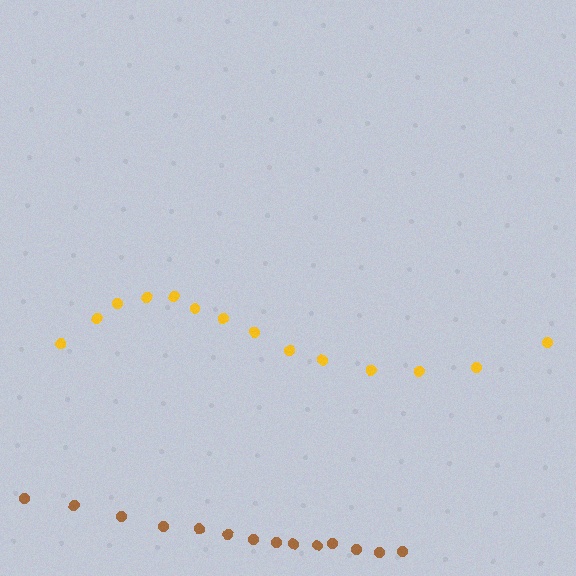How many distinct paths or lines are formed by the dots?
There are 2 distinct paths.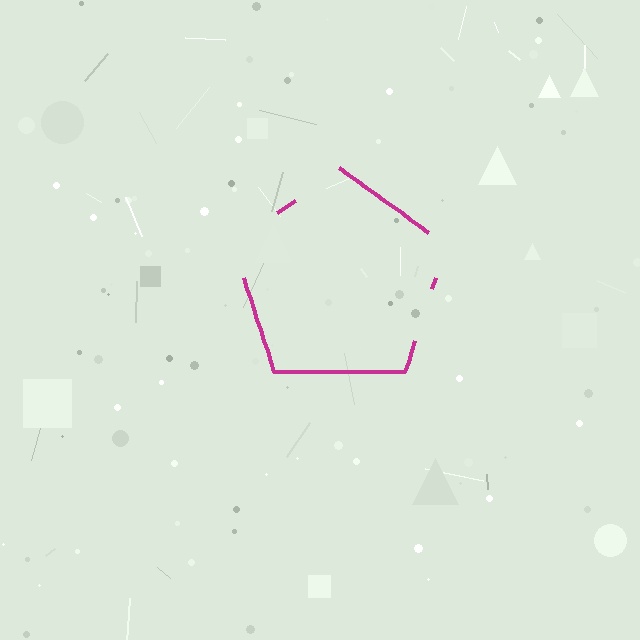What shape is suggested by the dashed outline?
The dashed outline suggests a pentagon.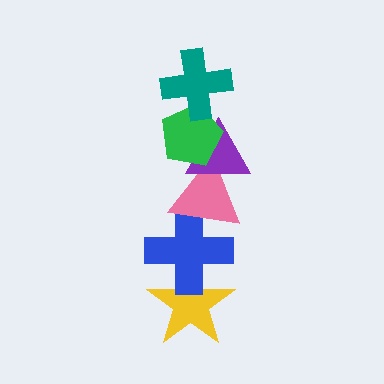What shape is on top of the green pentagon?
The teal cross is on top of the green pentagon.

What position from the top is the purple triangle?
The purple triangle is 3rd from the top.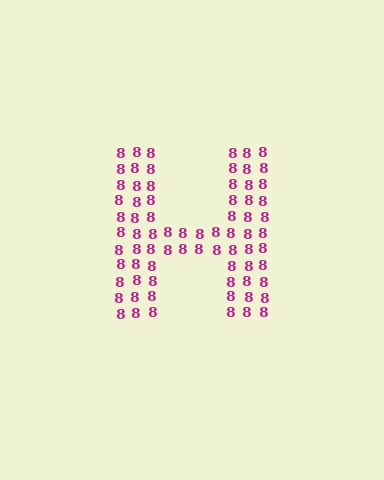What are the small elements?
The small elements are digit 8's.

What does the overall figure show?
The overall figure shows the letter H.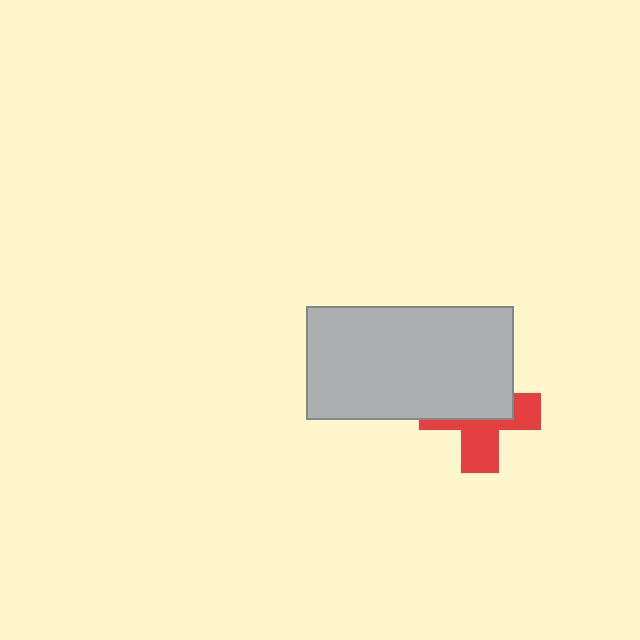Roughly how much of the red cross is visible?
About half of it is visible (roughly 47%).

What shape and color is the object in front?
The object in front is a light gray rectangle.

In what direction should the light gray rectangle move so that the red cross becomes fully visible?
The light gray rectangle should move up. That is the shortest direction to clear the overlap and leave the red cross fully visible.